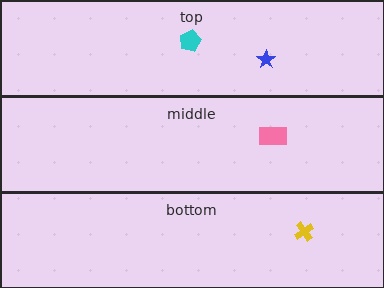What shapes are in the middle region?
The pink rectangle.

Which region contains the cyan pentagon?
The top region.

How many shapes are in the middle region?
1.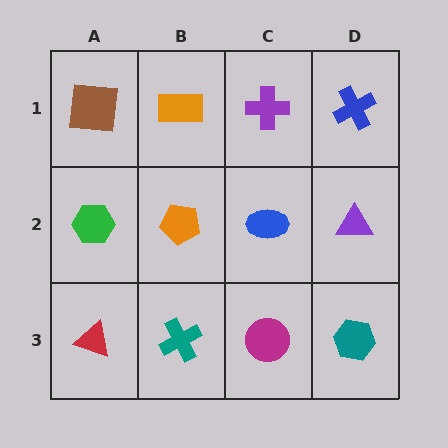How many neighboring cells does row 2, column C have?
4.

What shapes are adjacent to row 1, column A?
A green hexagon (row 2, column A), an orange rectangle (row 1, column B).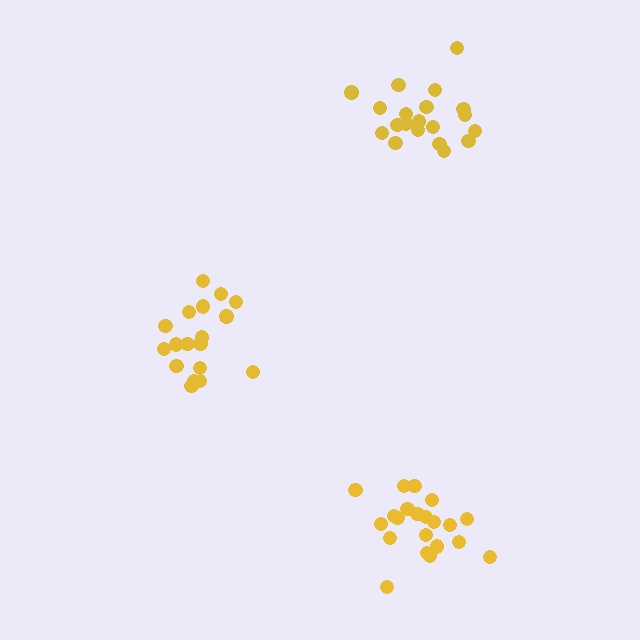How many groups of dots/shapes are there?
There are 3 groups.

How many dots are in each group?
Group 1: 20 dots, Group 2: 18 dots, Group 3: 21 dots (59 total).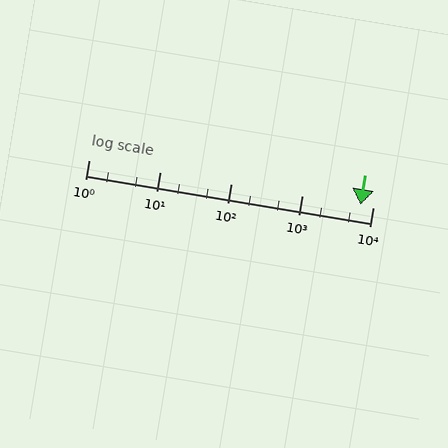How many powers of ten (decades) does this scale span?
The scale spans 4 decades, from 1 to 10000.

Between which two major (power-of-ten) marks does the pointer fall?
The pointer is between 1000 and 10000.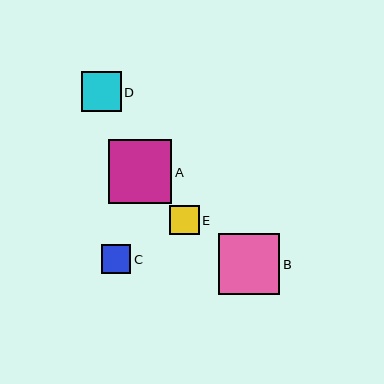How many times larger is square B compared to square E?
Square B is approximately 2.1 times the size of square E.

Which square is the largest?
Square A is the largest with a size of approximately 64 pixels.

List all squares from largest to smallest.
From largest to smallest: A, B, D, E, C.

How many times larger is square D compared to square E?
Square D is approximately 1.3 times the size of square E.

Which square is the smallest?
Square C is the smallest with a size of approximately 29 pixels.